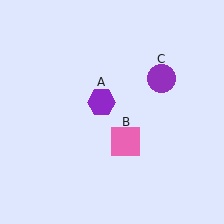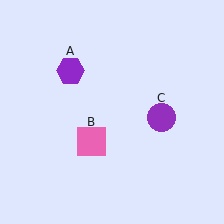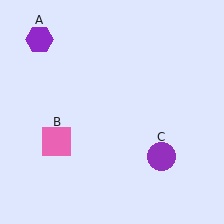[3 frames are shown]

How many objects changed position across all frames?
3 objects changed position: purple hexagon (object A), pink square (object B), purple circle (object C).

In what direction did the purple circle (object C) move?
The purple circle (object C) moved down.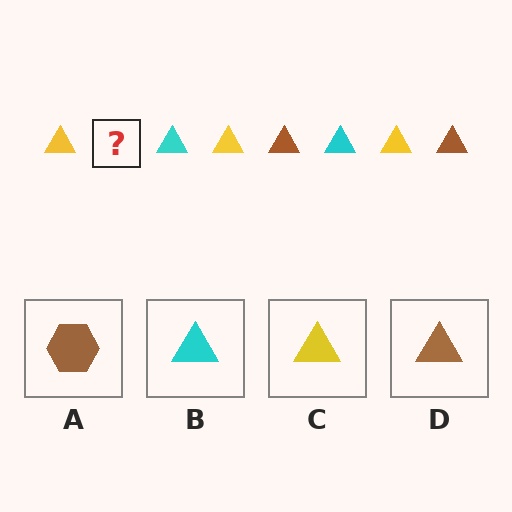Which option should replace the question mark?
Option D.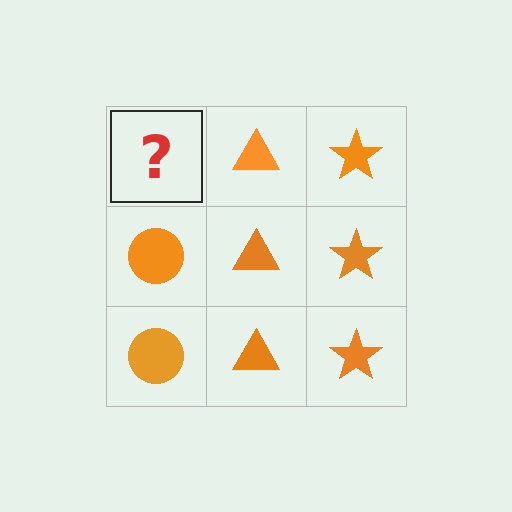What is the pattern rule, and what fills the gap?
The rule is that each column has a consistent shape. The gap should be filled with an orange circle.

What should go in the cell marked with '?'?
The missing cell should contain an orange circle.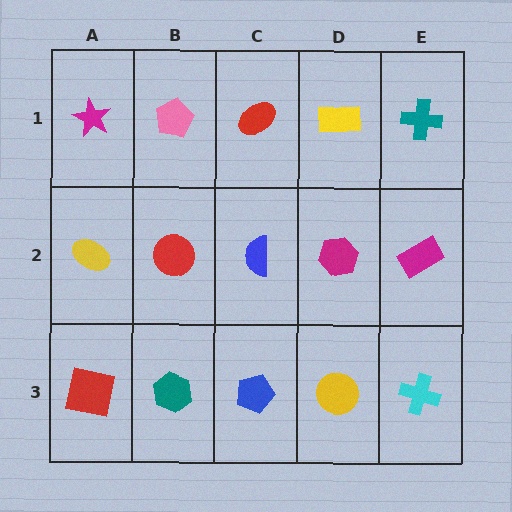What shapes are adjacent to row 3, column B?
A red circle (row 2, column B), a red square (row 3, column A), a blue pentagon (row 3, column C).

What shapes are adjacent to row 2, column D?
A yellow rectangle (row 1, column D), a yellow circle (row 3, column D), a blue semicircle (row 2, column C), a magenta rectangle (row 2, column E).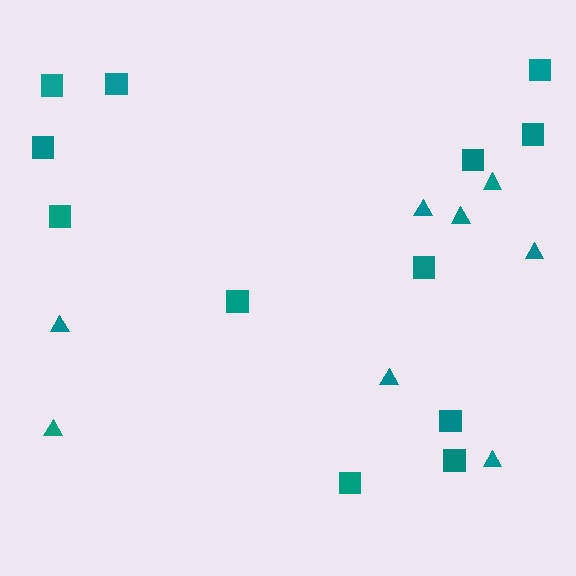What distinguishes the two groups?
There are 2 groups: one group of triangles (8) and one group of squares (12).